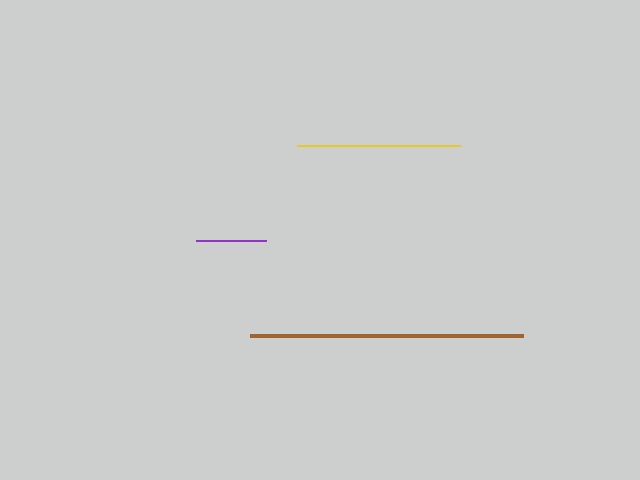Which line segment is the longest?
The brown line is the longest at approximately 273 pixels.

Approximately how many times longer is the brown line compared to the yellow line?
The brown line is approximately 1.7 times the length of the yellow line.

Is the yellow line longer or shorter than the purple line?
The yellow line is longer than the purple line.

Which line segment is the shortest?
The purple line is the shortest at approximately 71 pixels.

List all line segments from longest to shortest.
From longest to shortest: brown, yellow, purple.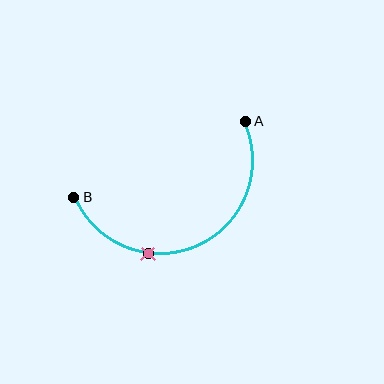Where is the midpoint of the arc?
The arc midpoint is the point on the curve farthest from the straight line joining A and B. It sits below that line.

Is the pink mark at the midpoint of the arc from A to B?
No. The pink mark lies on the arc but is closer to endpoint B. The arc midpoint would be at the point on the curve equidistant along the arc from both A and B.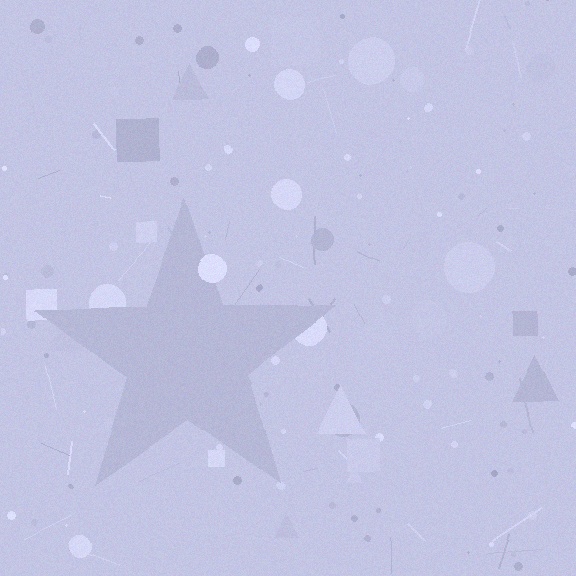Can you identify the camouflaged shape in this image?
The camouflaged shape is a star.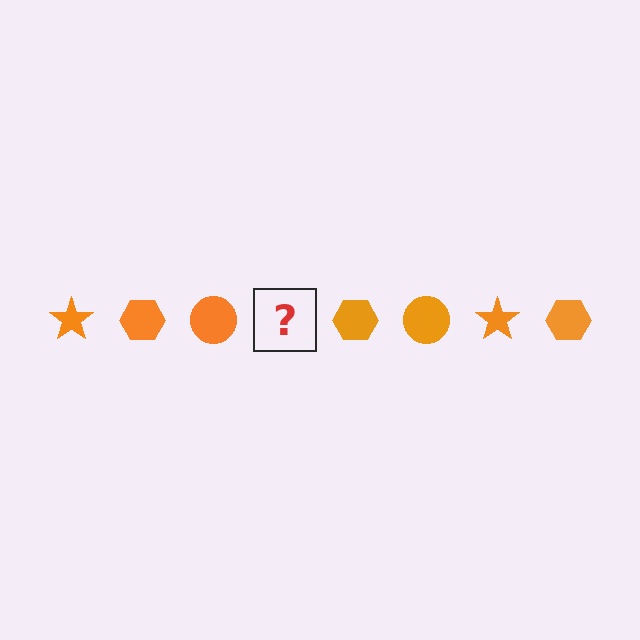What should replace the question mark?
The question mark should be replaced with an orange star.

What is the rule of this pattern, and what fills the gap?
The rule is that the pattern cycles through star, hexagon, circle shapes in orange. The gap should be filled with an orange star.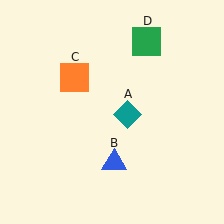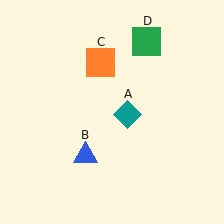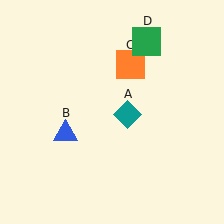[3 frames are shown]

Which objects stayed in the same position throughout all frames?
Teal diamond (object A) and green square (object D) remained stationary.